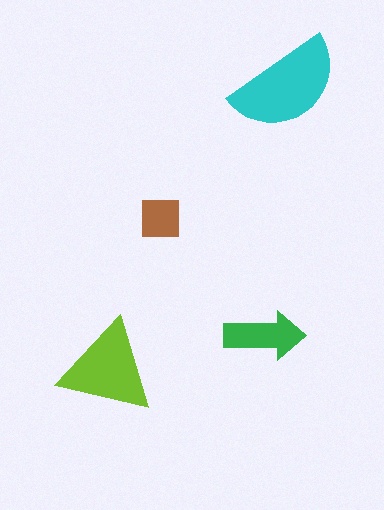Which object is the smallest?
The brown square.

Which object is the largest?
The cyan semicircle.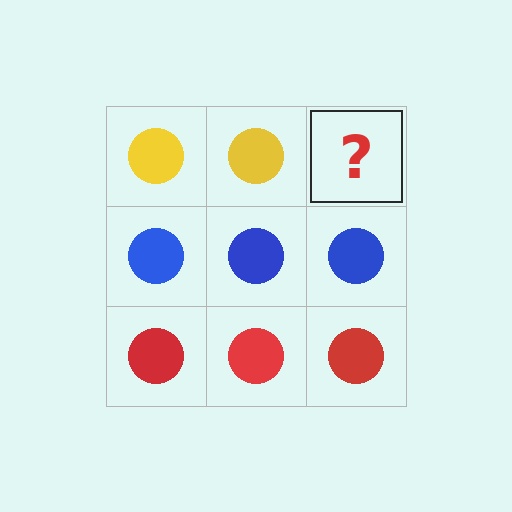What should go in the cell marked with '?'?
The missing cell should contain a yellow circle.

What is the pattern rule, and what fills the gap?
The rule is that each row has a consistent color. The gap should be filled with a yellow circle.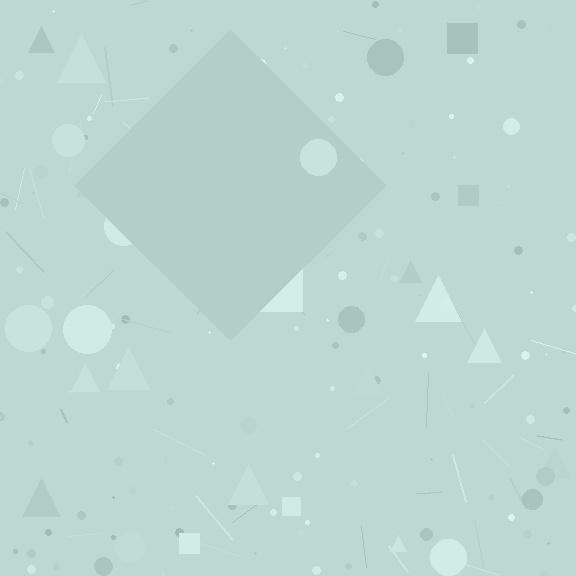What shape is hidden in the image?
A diamond is hidden in the image.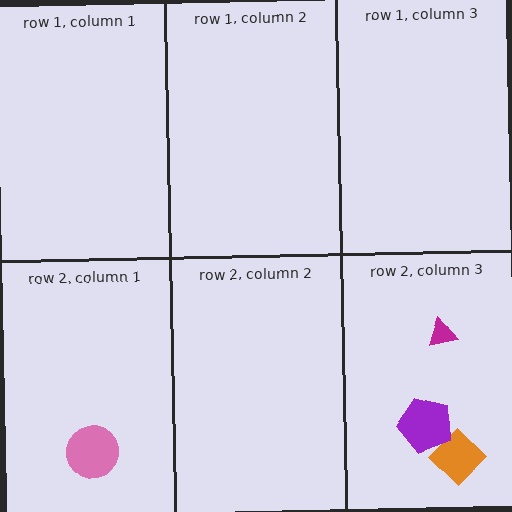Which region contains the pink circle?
The row 2, column 1 region.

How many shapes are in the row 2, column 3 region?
3.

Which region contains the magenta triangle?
The row 2, column 3 region.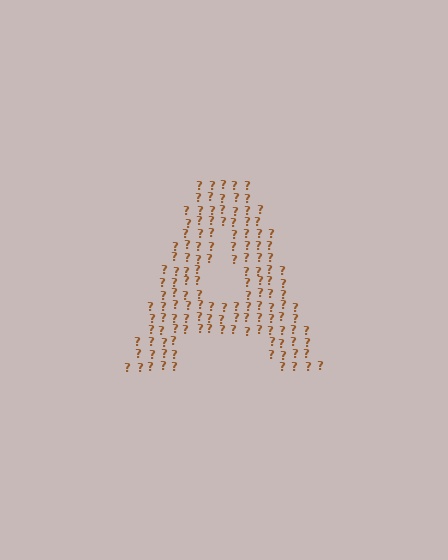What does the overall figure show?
The overall figure shows the letter A.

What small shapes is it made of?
It is made of small question marks.